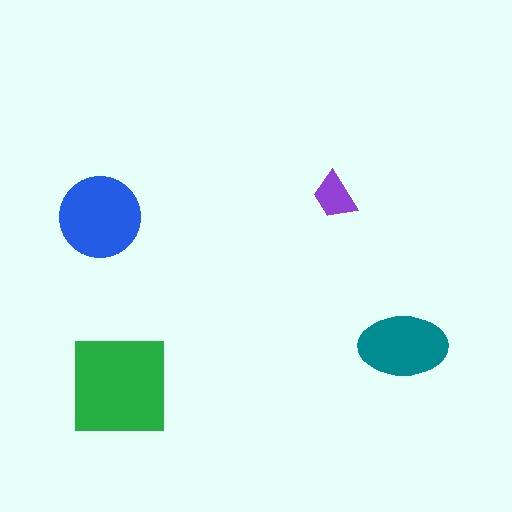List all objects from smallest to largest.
The purple trapezoid, the teal ellipse, the blue circle, the green square.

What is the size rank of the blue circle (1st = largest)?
2nd.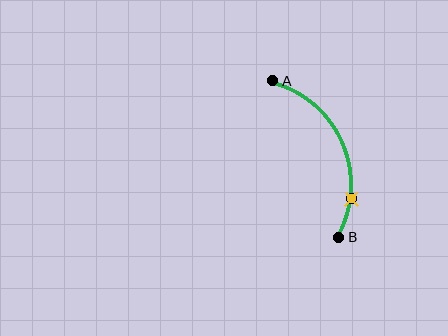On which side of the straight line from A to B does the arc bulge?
The arc bulges to the right of the straight line connecting A and B.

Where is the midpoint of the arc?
The arc midpoint is the point on the curve farthest from the straight line joining A and B. It sits to the right of that line.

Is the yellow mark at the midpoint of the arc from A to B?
No. The yellow mark lies on the arc but is closer to endpoint B. The arc midpoint would be at the point on the curve equidistant along the arc from both A and B.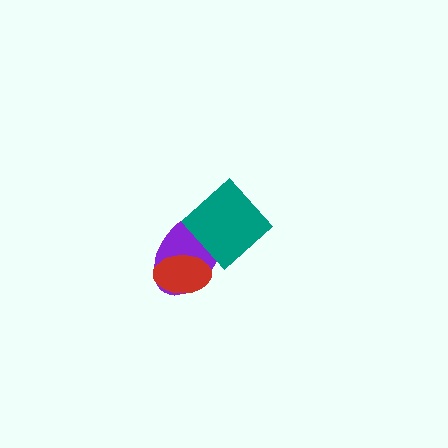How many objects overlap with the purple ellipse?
2 objects overlap with the purple ellipse.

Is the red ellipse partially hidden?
No, no other shape covers it.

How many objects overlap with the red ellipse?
2 objects overlap with the red ellipse.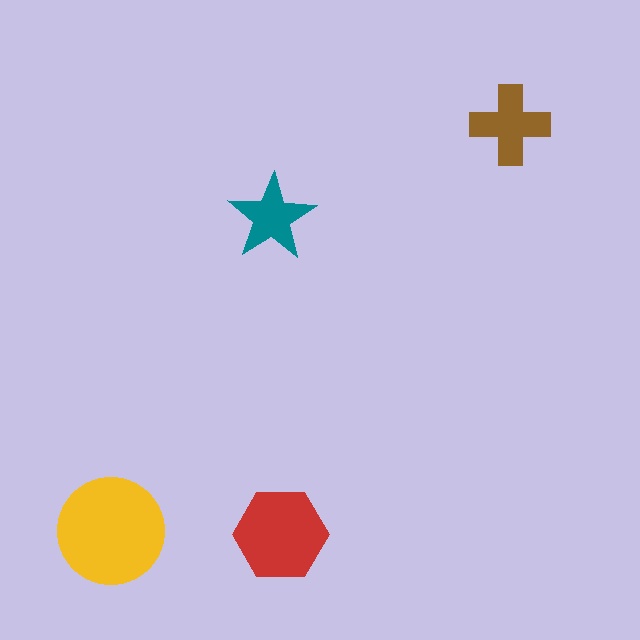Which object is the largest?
The yellow circle.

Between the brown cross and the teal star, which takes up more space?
The brown cross.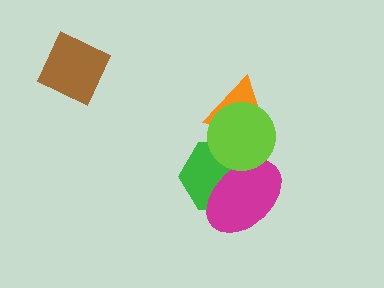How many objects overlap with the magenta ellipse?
2 objects overlap with the magenta ellipse.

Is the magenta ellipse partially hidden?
Yes, it is partially covered by another shape.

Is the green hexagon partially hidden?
Yes, it is partially covered by another shape.